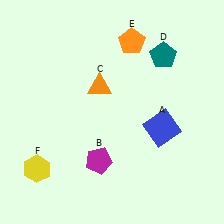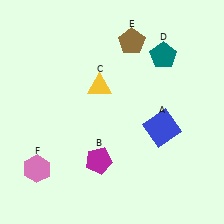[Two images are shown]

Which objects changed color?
C changed from orange to yellow. E changed from orange to brown. F changed from yellow to pink.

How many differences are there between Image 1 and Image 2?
There are 3 differences between the two images.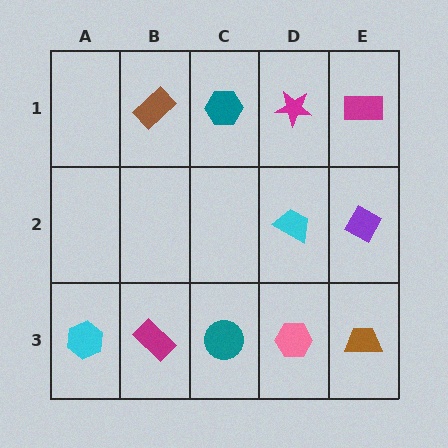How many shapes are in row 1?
4 shapes.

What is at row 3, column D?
A pink hexagon.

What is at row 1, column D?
A magenta star.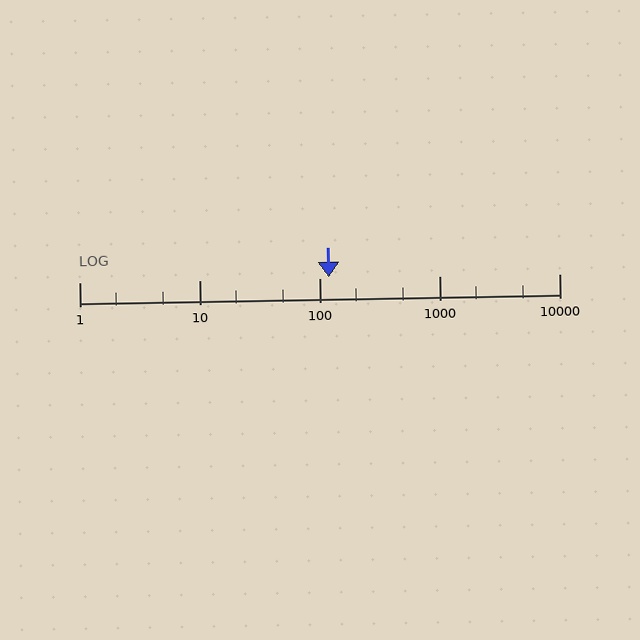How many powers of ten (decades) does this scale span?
The scale spans 4 decades, from 1 to 10000.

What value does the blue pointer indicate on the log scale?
The pointer indicates approximately 120.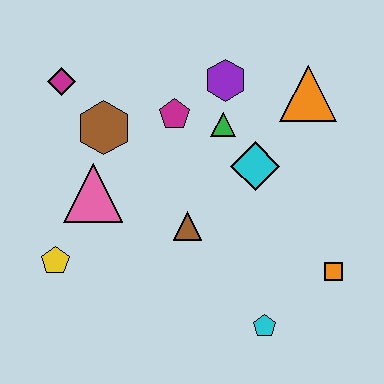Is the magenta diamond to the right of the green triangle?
No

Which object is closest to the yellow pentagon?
The pink triangle is closest to the yellow pentagon.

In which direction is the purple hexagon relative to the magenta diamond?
The purple hexagon is to the right of the magenta diamond.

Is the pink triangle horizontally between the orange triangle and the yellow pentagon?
Yes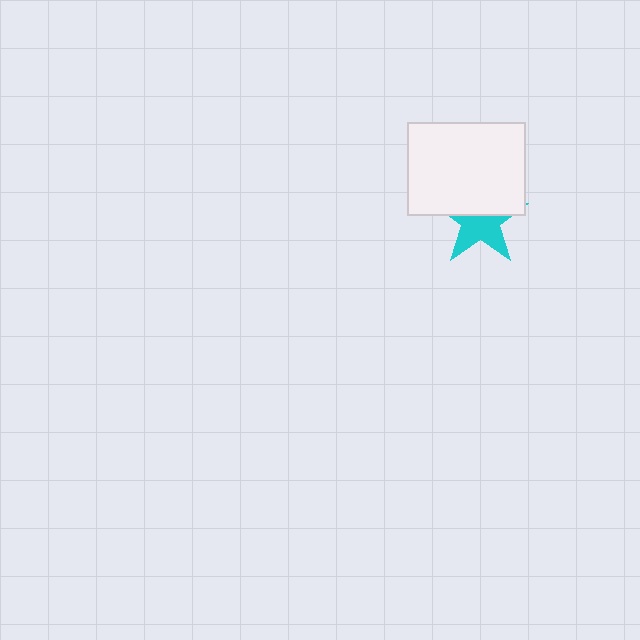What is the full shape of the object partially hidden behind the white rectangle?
The partially hidden object is a cyan star.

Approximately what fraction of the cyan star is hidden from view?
Roughly 46% of the cyan star is hidden behind the white rectangle.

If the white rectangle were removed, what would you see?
You would see the complete cyan star.